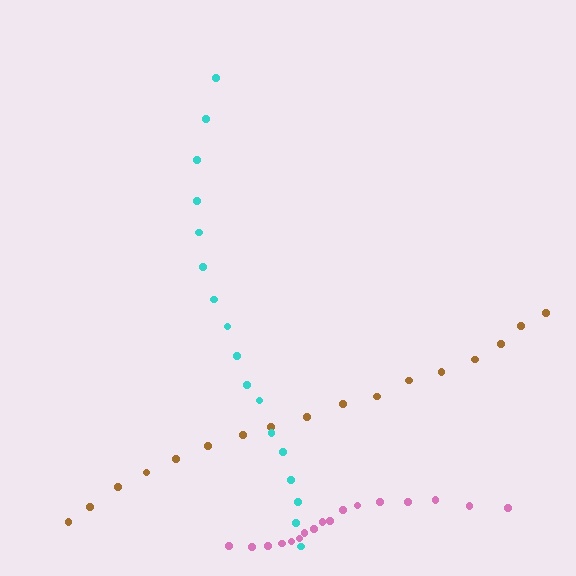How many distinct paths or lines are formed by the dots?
There are 3 distinct paths.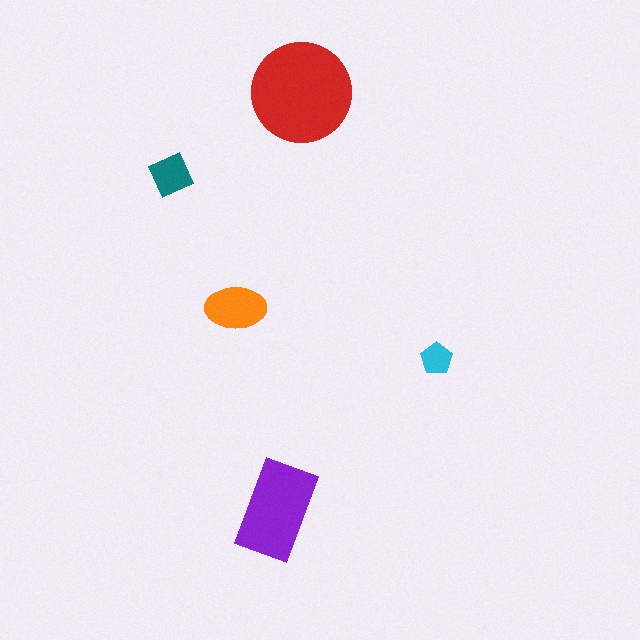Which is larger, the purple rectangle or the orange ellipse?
The purple rectangle.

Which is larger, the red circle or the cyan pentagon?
The red circle.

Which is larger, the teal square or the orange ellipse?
The orange ellipse.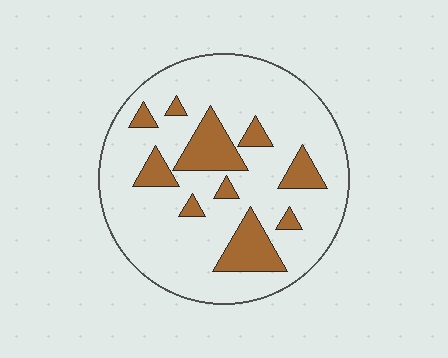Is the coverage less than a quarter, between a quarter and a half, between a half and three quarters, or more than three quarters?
Less than a quarter.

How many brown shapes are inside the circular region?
10.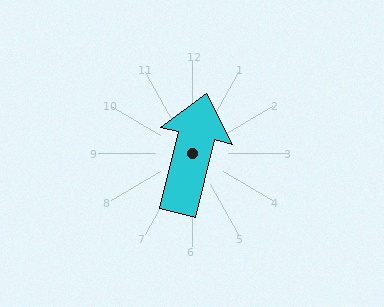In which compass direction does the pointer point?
North.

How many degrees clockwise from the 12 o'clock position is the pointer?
Approximately 13 degrees.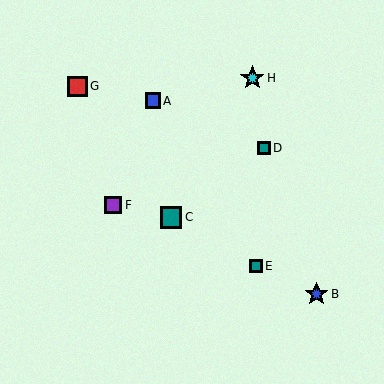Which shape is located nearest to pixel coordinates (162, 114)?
The blue square (labeled A) at (153, 101) is nearest to that location.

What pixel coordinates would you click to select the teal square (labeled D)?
Click at (264, 148) to select the teal square D.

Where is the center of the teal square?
The center of the teal square is at (256, 266).